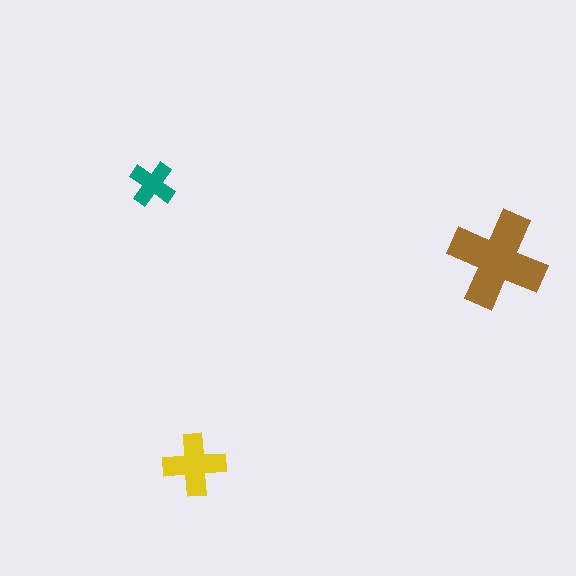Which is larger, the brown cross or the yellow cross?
The brown one.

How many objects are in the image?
There are 3 objects in the image.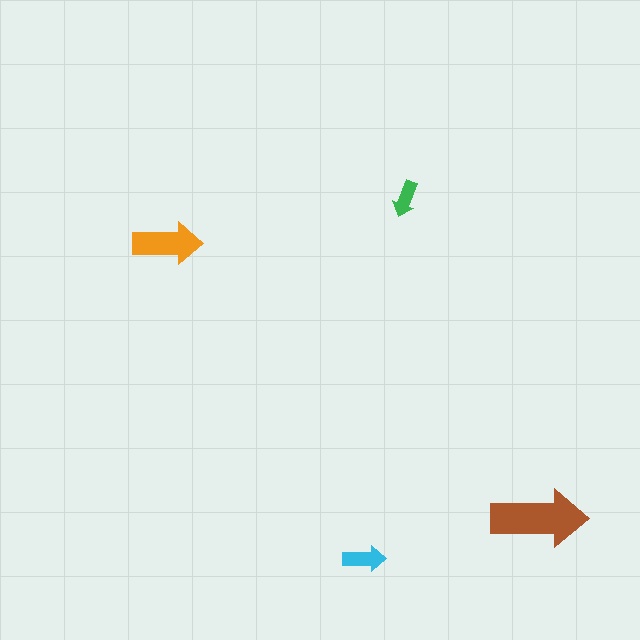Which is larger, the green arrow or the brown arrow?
The brown one.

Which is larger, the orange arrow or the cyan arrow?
The orange one.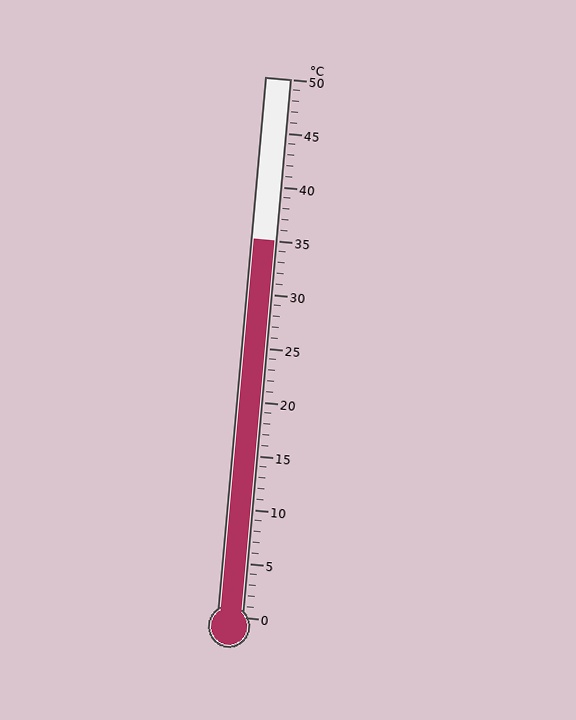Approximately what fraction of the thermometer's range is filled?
The thermometer is filled to approximately 70% of its range.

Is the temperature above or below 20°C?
The temperature is above 20°C.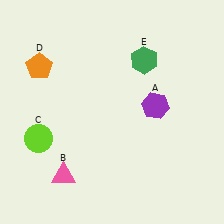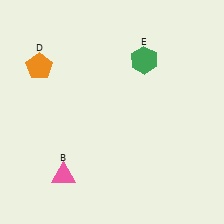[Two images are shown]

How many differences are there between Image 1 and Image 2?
There are 2 differences between the two images.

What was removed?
The lime circle (C), the purple hexagon (A) were removed in Image 2.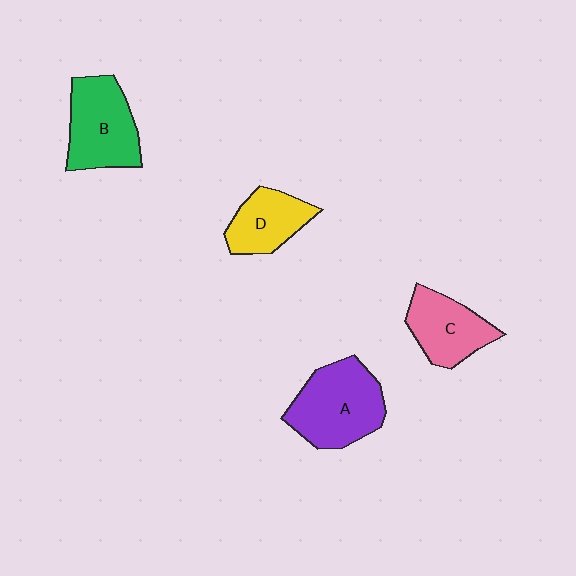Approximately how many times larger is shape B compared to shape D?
Approximately 1.4 times.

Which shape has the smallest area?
Shape D (yellow).